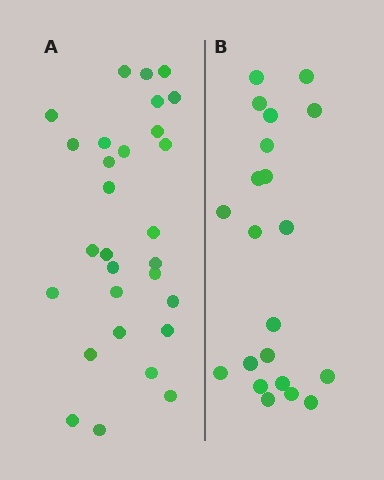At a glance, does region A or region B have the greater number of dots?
Region A (the left region) has more dots.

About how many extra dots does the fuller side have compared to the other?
Region A has roughly 8 or so more dots than region B.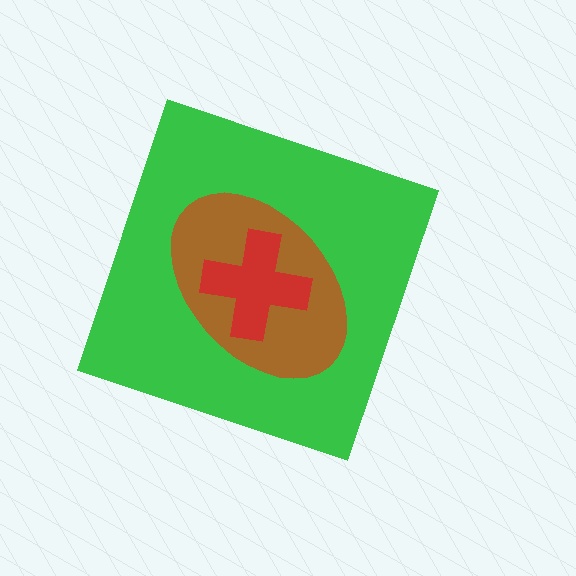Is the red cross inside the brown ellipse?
Yes.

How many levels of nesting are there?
3.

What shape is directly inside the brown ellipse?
The red cross.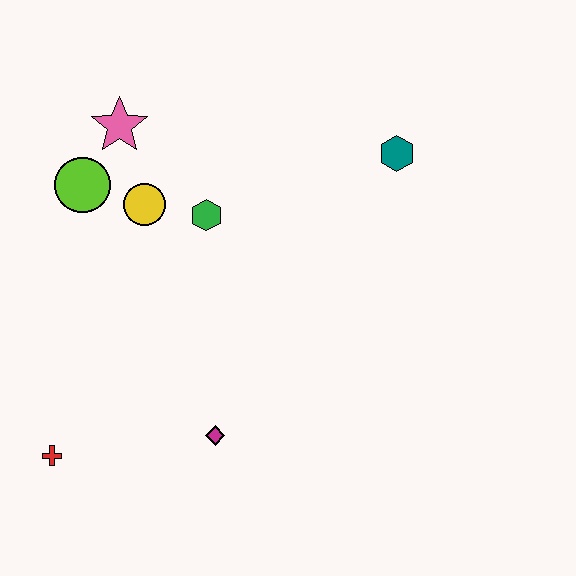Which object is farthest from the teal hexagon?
The red cross is farthest from the teal hexagon.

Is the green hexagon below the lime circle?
Yes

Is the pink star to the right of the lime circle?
Yes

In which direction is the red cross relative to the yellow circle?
The red cross is below the yellow circle.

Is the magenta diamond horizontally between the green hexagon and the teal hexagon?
Yes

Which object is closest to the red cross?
The magenta diamond is closest to the red cross.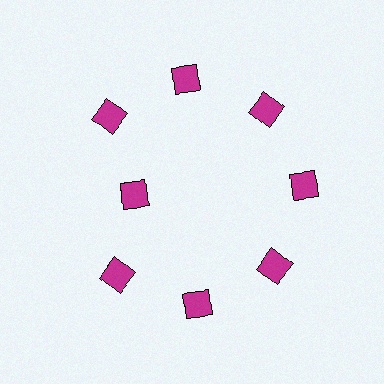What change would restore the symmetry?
The symmetry would be restored by moving it outward, back onto the ring so that all 8 diamonds sit at equal angles and equal distance from the center.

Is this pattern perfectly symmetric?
No. The 8 magenta diamonds are arranged in a ring, but one element near the 9 o'clock position is pulled inward toward the center, breaking the 8-fold rotational symmetry.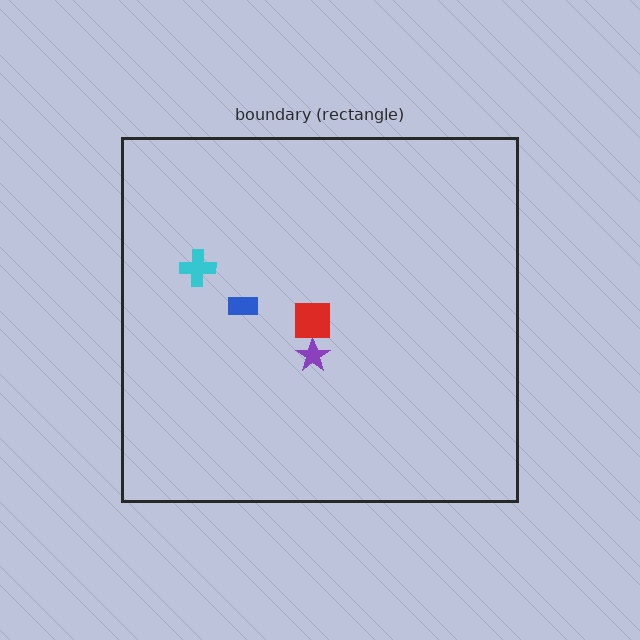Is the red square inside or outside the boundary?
Inside.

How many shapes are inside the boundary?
4 inside, 0 outside.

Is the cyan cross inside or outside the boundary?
Inside.